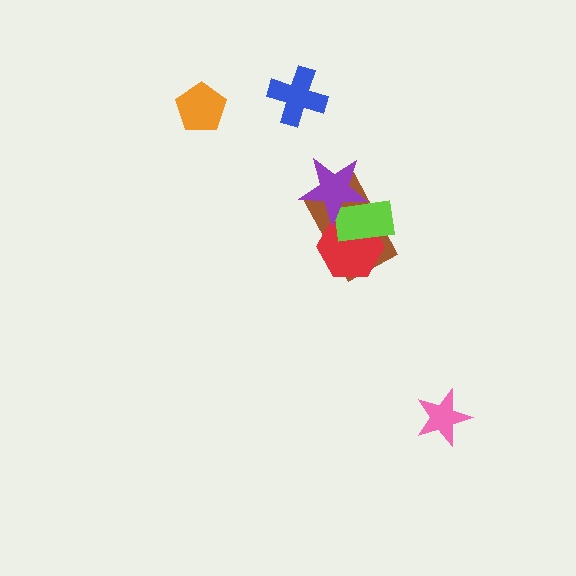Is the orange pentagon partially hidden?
No, no other shape covers it.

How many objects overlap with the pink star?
0 objects overlap with the pink star.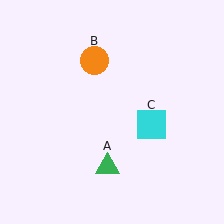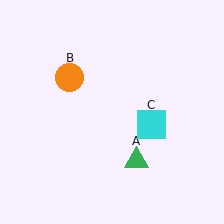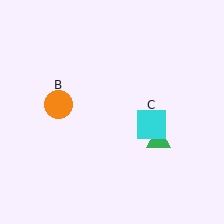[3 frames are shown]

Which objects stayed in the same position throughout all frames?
Cyan square (object C) remained stationary.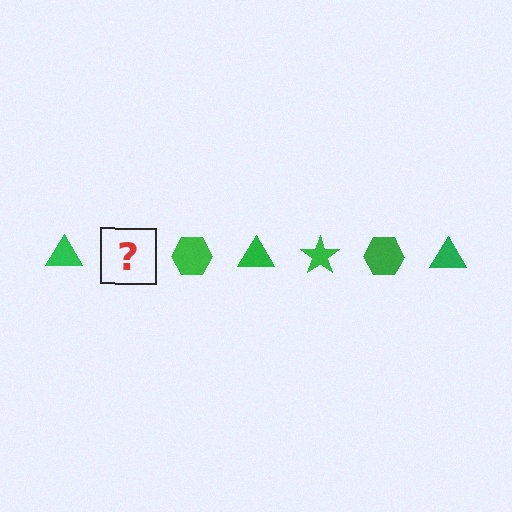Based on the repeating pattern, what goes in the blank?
The blank should be a green star.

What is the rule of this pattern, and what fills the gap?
The rule is that the pattern cycles through triangle, star, hexagon shapes in green. The gap should be filled with a green star.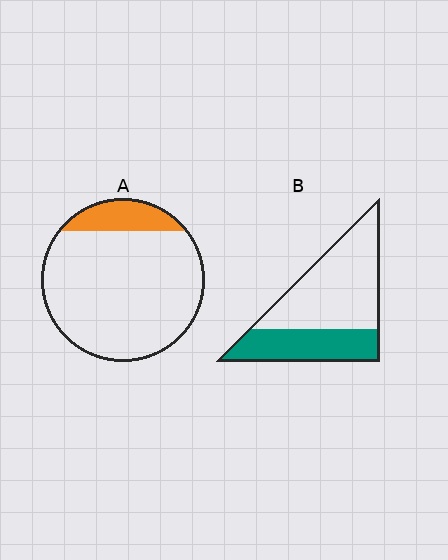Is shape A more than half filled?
No.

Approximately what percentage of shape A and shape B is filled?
A is approximately 15% and B is approximately 35%.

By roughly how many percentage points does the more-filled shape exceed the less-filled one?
By roughly 20 percentage points (B over A).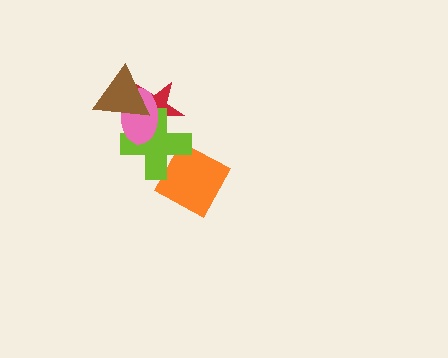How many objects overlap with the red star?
3 objects overlap with the red star.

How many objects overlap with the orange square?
1 object overlaps with the orange square.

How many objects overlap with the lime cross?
4 objects overlap with the lime cross.